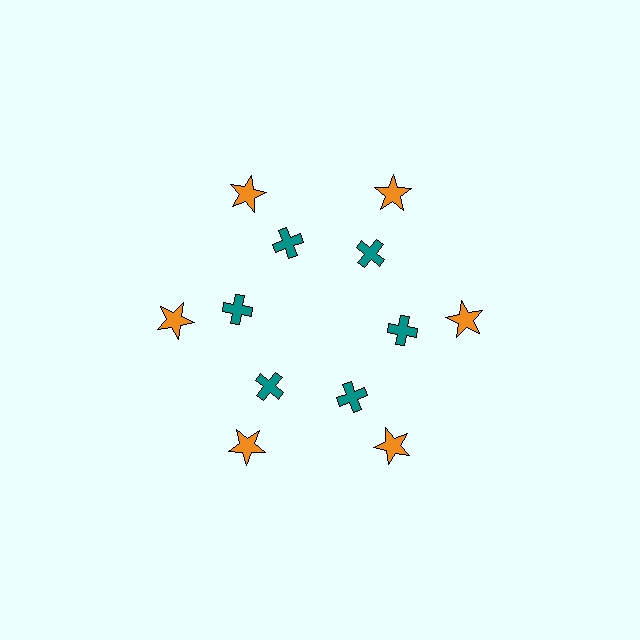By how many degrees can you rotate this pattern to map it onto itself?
The pattern maps onto itself every 60 degrees of rotation.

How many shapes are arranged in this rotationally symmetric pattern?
There are 12 shapes, arranged in 6 groups of 2.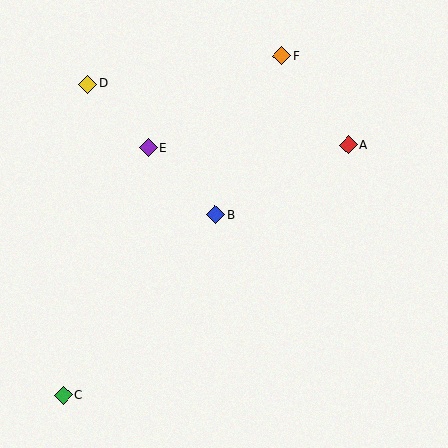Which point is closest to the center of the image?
Point B at (216, 215) is closest to the center.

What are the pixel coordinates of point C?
Point C is at (63, 396).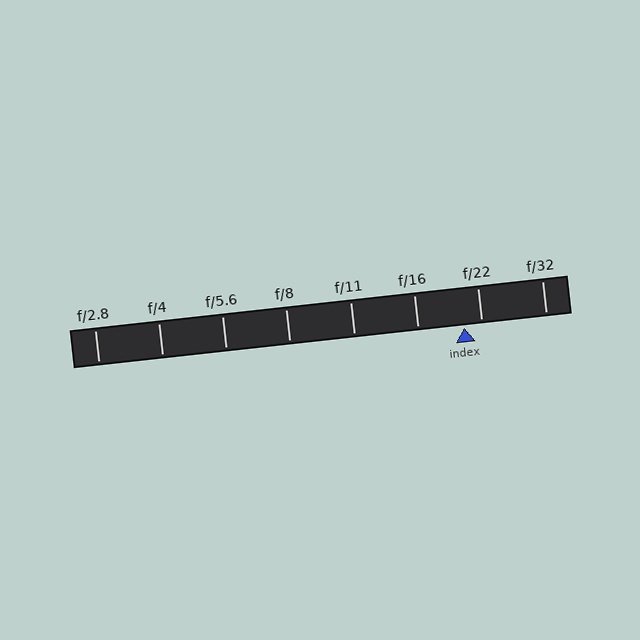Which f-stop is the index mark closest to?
The index mark is closest to f/22.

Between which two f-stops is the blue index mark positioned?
The index mark is between f/16 and f/22.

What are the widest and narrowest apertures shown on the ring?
The widest aperture shown is f/2.8 and the narrowest is f/32.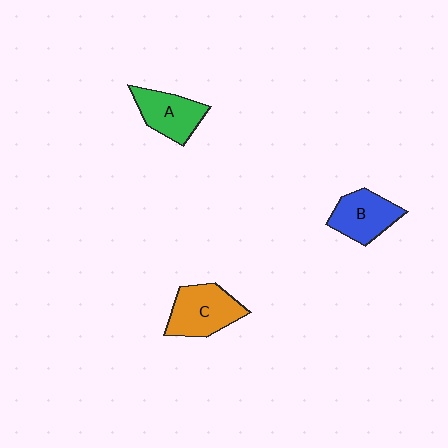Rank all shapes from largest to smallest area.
From largest to smallest: C (orange), B (blue), A (green).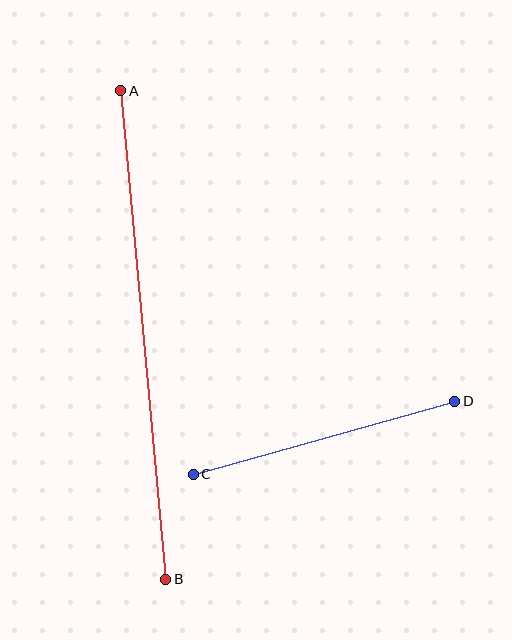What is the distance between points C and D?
The distance is approximately 271 pixels.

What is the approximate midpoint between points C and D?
The midpoint is at approximately (324, 438) pixels.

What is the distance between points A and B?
The distance is approximately 491 pixels.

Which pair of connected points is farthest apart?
Points A and B are farthest apart.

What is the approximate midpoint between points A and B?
The midpoint is at approximately (143, 335) pixels.